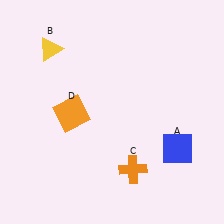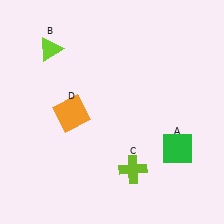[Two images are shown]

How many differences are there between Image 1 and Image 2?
There are 3 differences between the two images.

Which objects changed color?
A changed from blue to green. B changed from yellow to lime. C changed from orange to lime.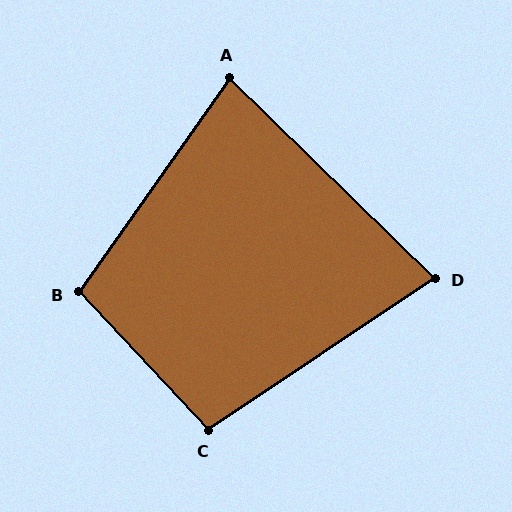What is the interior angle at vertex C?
Approximately 99 degrees (obtuse).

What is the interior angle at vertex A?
Approximately 81 degrees (acute).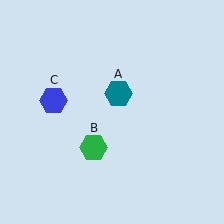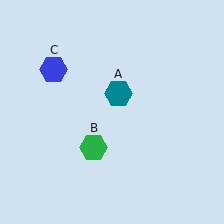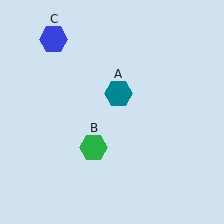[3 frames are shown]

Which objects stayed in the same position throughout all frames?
Teal hexagon (object A) and green hexagon (object B) remained stationary.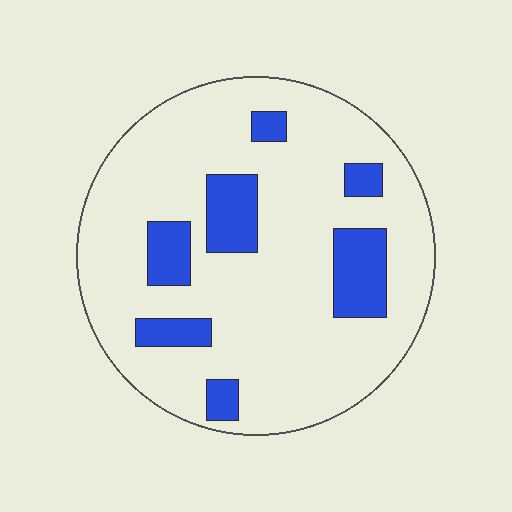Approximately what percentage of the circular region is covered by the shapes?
Approximately 20%.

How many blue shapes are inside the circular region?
7.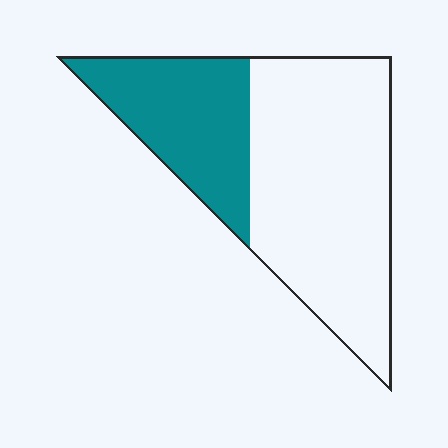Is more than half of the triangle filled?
No.